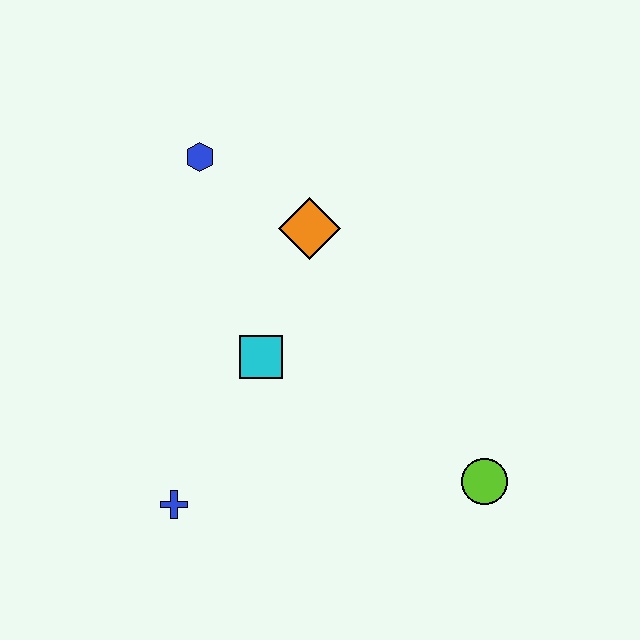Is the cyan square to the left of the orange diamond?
Yes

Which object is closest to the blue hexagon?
The orange diamond is closest to the blue hexagon.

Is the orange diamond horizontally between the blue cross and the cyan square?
No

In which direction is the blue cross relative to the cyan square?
The blue cross is below the cyan square.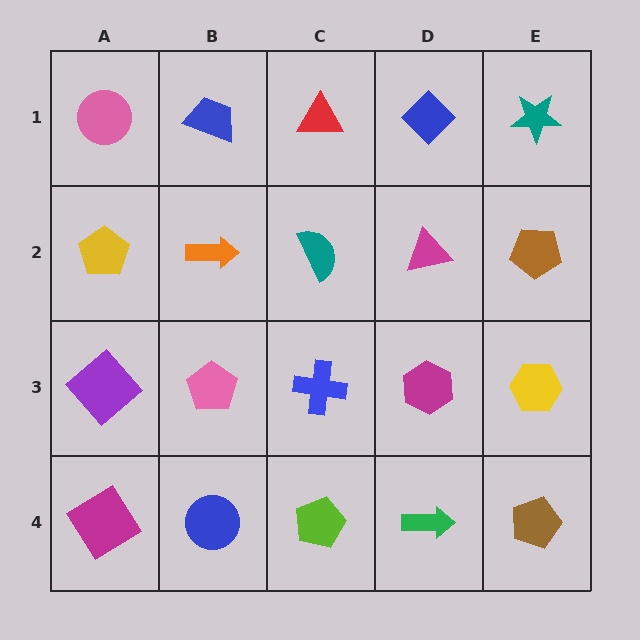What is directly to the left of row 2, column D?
A teal semicircle.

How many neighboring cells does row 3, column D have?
4.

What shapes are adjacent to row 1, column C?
A teal semicircle (row 2, column C), a blue trapezoid (row 1, column B), a blue diamond (row 1, column D).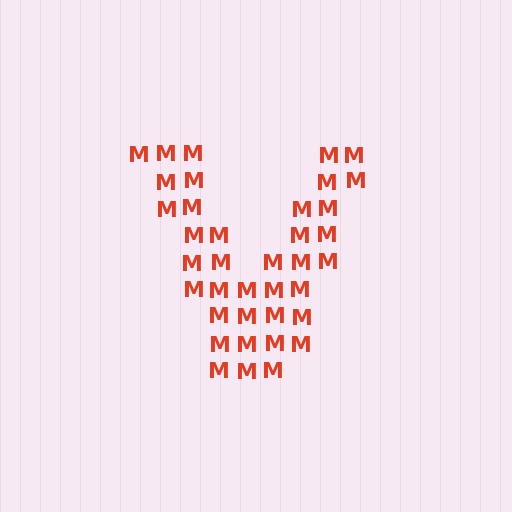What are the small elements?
The small elements are letter M's.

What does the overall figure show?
The overall figure shows the letter V.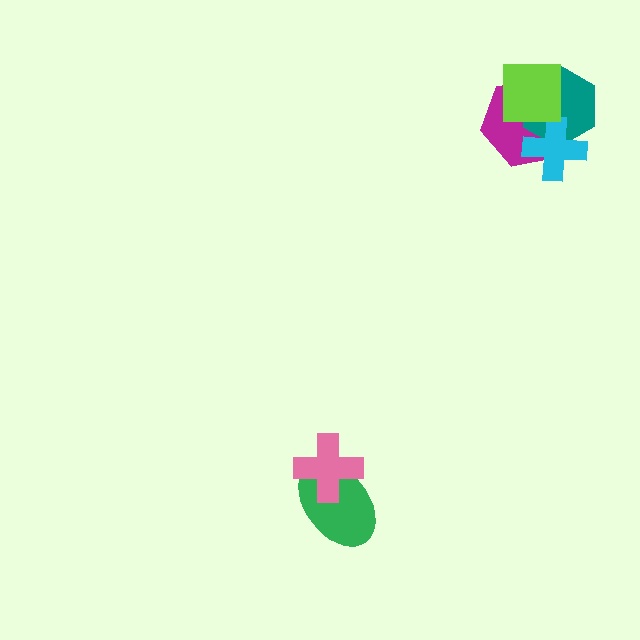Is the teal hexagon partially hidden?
Yes, it is partially covered by another shape.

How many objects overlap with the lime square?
2 objects overlap with the lime square.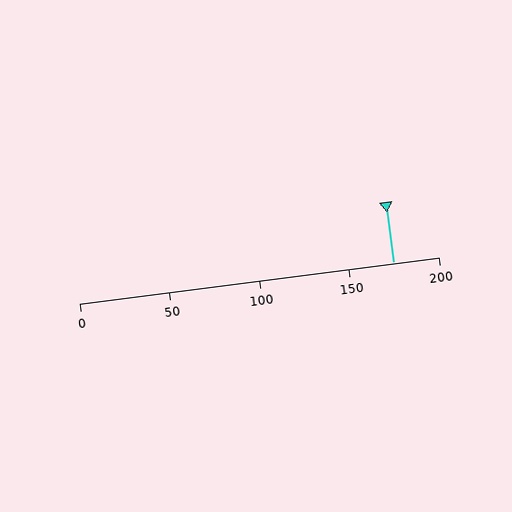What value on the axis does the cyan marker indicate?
The marker indicates approximately 175.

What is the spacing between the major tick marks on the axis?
The major ticks are spaced 50 apart.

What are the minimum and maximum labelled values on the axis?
The axis runs from 0 to 200.